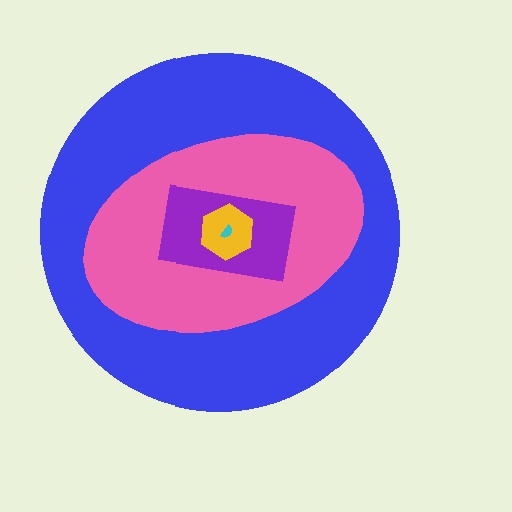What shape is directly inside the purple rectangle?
The yellow hexagon.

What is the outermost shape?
The blue circle.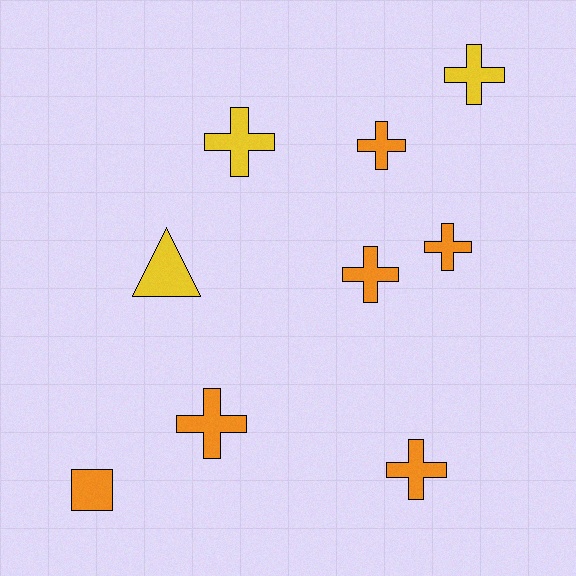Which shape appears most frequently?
Cross, with 7 objects.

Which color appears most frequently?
Orange, with 6 objects.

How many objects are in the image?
There are 9 objects.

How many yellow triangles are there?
There is 1 yellow triangle.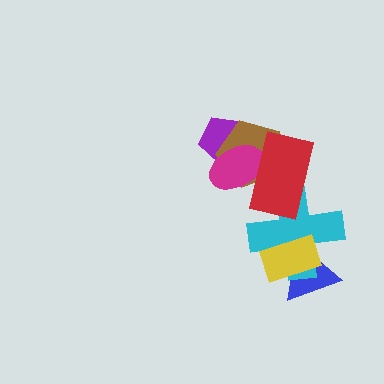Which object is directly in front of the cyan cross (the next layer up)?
The red rectangle is directly in front of the cyan cross.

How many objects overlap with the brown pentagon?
3 objects overlap with the brown pentagon.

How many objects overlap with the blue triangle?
2 objects overlap with the blue triangle.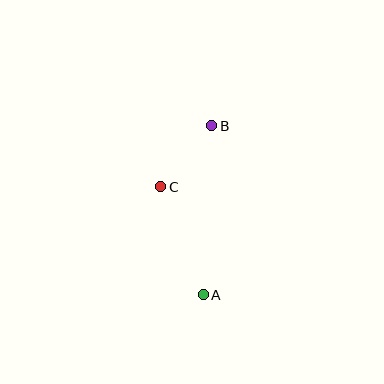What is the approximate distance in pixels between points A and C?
The distance between A and C is approximately 116 pixels.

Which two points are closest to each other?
Points B and C are closest to each other.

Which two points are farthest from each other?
Points A and B are farthest from each other.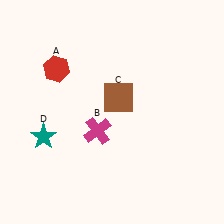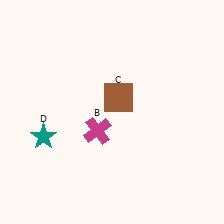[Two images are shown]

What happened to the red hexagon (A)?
The red hexagon (A) was removed in Image 2. It was in the top-left area of Image 1.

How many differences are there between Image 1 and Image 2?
There is 1 difference between the two images.